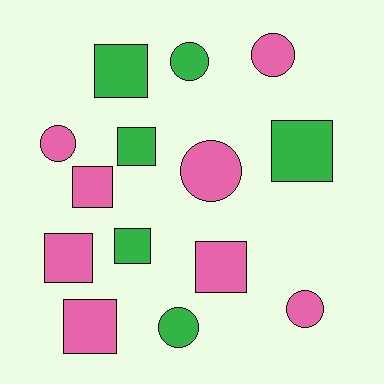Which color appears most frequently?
Pink, with 8 objects.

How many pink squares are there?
There are 4 pink squares.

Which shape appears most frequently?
Square, with 8 objects.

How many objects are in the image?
There are 14 objects.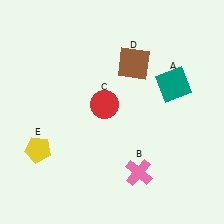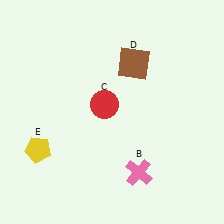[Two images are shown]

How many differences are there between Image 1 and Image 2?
There is 1 difference between the two images.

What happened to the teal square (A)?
The teal square (A) was removed in Image 2. It was in the top-right area of Image 1.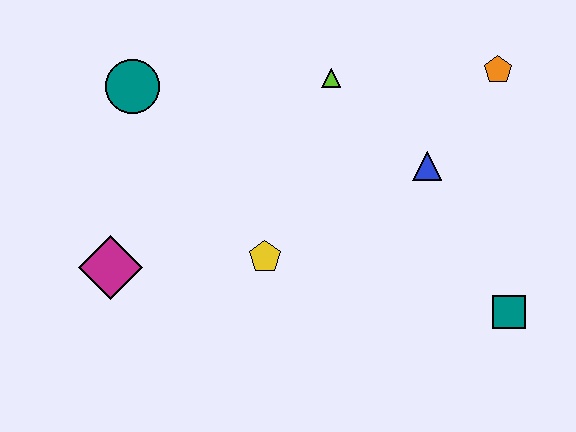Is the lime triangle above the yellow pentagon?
Yes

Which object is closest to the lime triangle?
The blue triangle is closest to the lime triangle.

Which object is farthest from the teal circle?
The teal square is farthest from the teal circle.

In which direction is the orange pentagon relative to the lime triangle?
The orange pentagon is to the right of the lime triangle.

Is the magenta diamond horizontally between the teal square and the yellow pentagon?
No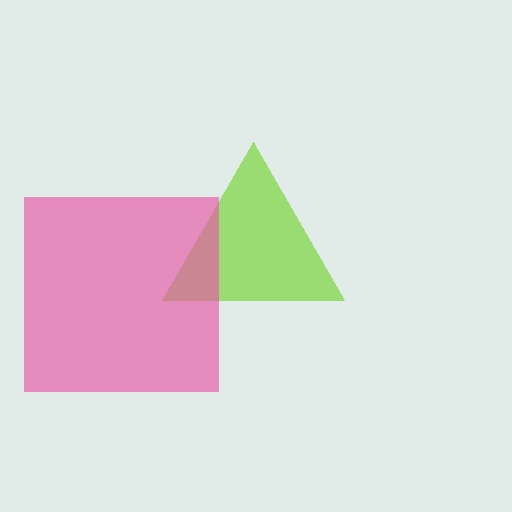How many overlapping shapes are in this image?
There are 2 overlapping shapes in the image.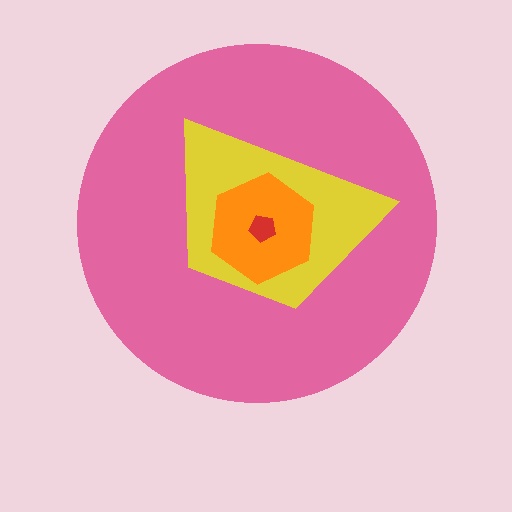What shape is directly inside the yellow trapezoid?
The orange hexagon.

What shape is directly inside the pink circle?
The yellow trapezoid.